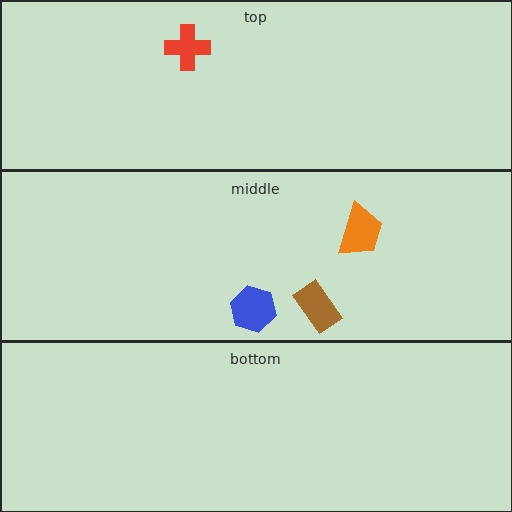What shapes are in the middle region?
The blue hexagon, the brown rectangle, the orange trapezoid.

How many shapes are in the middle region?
3.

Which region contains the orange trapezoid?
The middle region.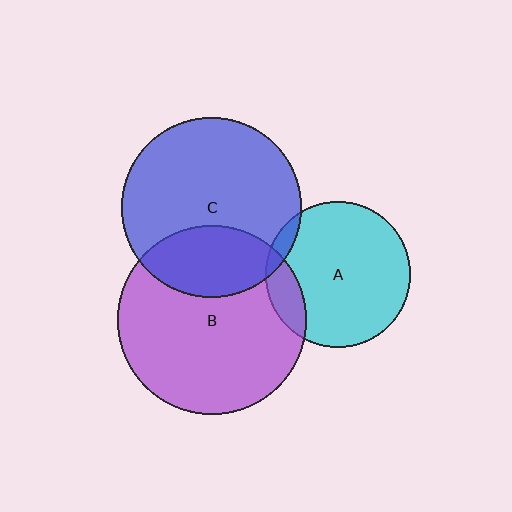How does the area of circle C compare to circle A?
Approximately 1.5 times.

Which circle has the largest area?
Circle B (purple).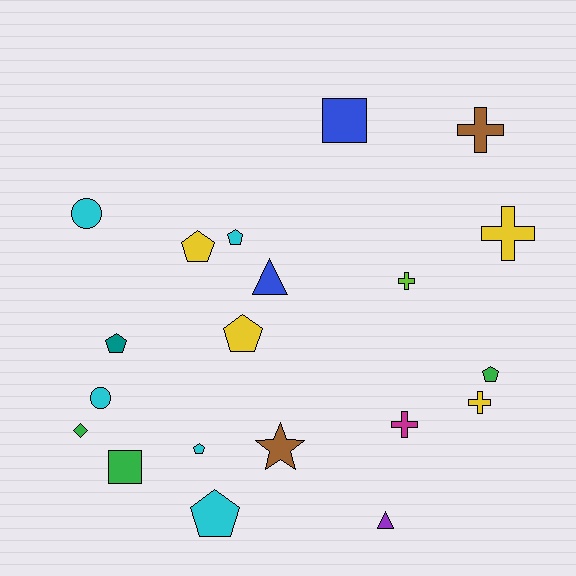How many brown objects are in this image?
There are 2 brown objects.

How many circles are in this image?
There are 2 circles.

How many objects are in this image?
There are 20 objects.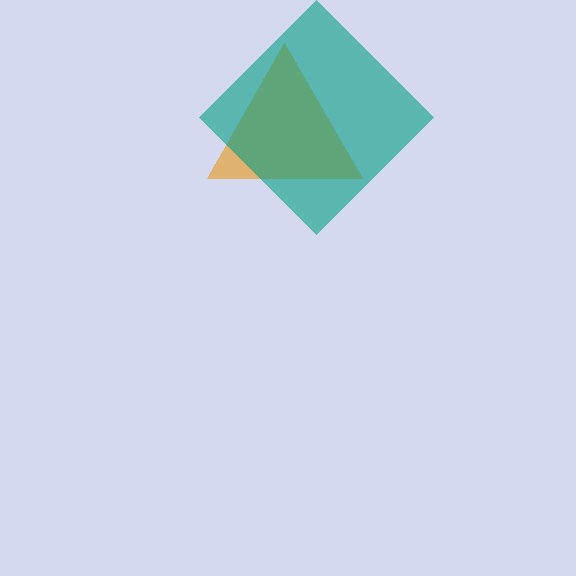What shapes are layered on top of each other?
The layered shapes are: an orange triangle, a teal diamond.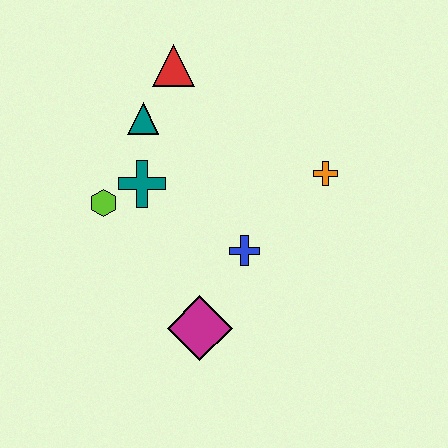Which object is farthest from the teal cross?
The orange cross is farthest from the teal cross.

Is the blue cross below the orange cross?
Yes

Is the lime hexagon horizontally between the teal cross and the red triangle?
No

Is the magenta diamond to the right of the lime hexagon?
Yes